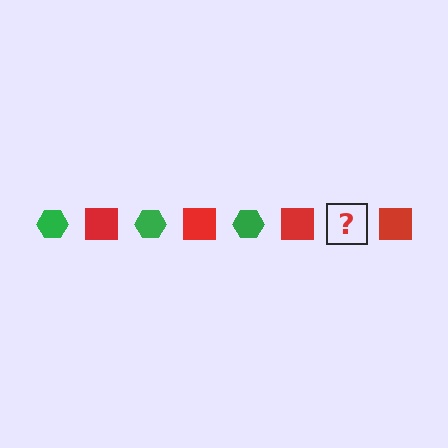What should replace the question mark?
The question mark should be replaced with a green hexagon.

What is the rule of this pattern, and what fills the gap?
The rule is that the pattern alternates between green hexagon and red square. The gap should be filled with a green hexagon.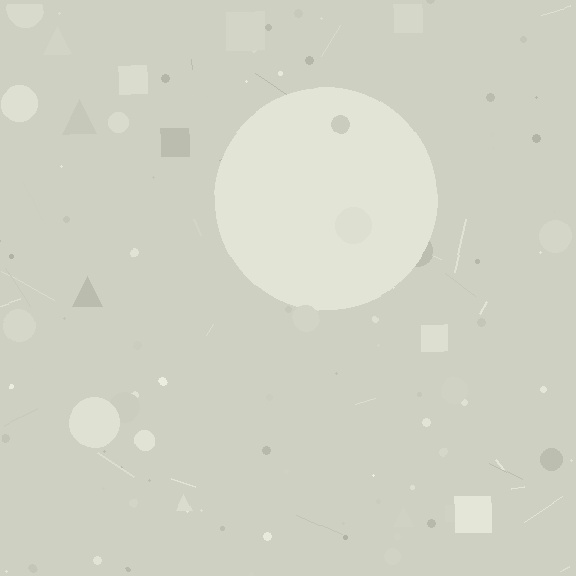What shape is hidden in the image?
A circle is hidden in the image.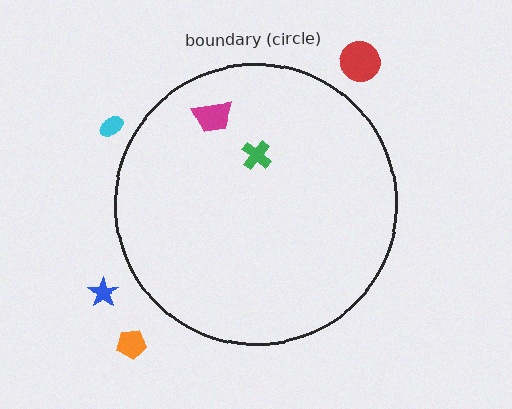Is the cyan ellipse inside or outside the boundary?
Outside.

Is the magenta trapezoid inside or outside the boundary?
Inside.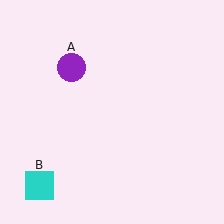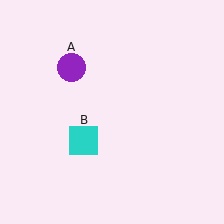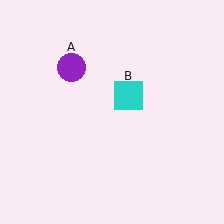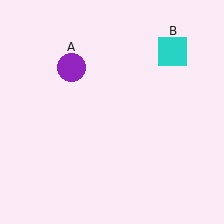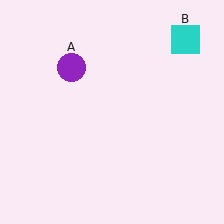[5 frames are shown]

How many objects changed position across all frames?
1 object changed position: cyan square (object B).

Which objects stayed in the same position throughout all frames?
Purple circle (object A) remained stationary.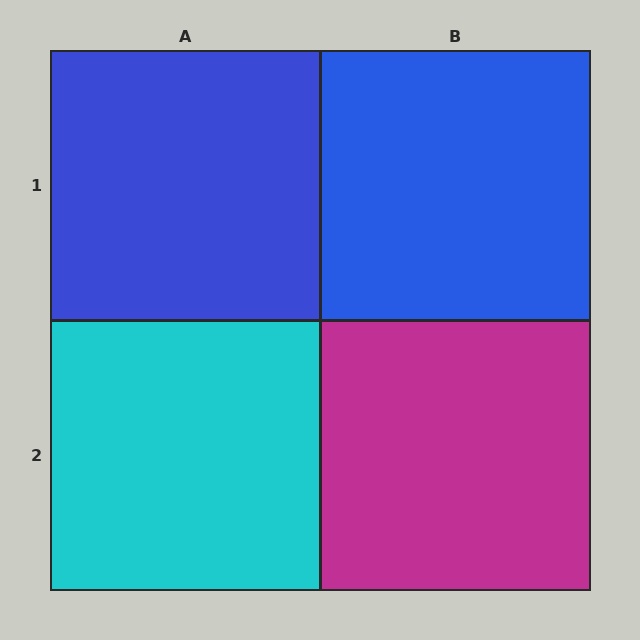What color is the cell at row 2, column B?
Magenta.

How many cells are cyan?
1 cell is cyan.